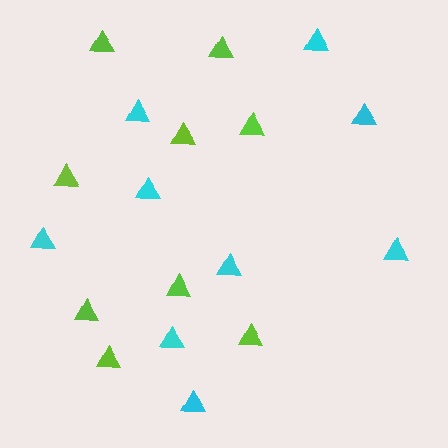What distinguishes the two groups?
There are 2 groups: one group of cyan triangles (9) and one group of lime triangles (9).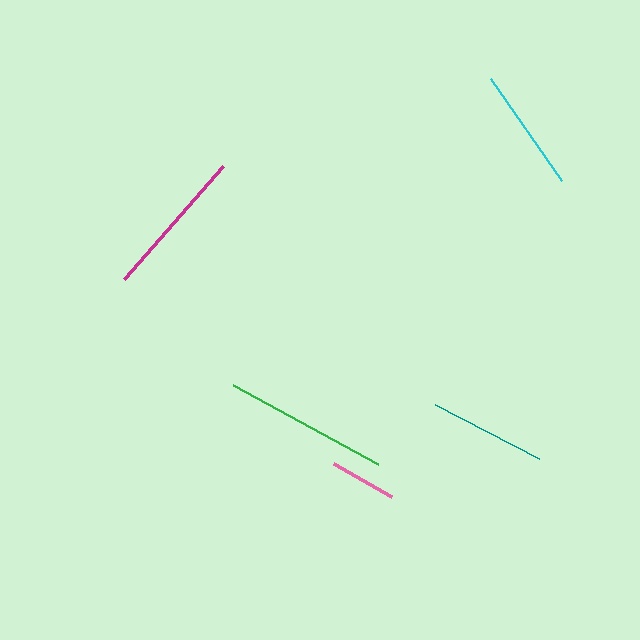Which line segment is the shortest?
The pink line is the shortest at approximately 67 pixels.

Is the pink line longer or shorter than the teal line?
The teal line is longer than the pink line.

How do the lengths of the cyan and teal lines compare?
The cyan and teal lines are approximately the same length.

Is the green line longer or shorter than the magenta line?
The green line is longer than the magenta line.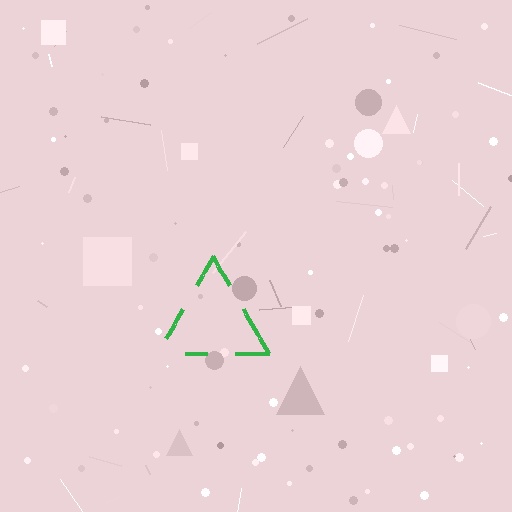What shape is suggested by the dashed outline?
The dashed outline suggests a triangle.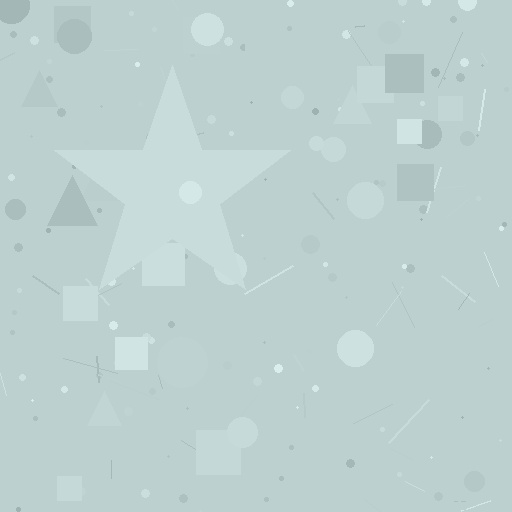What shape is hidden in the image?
A star is hidden in the image.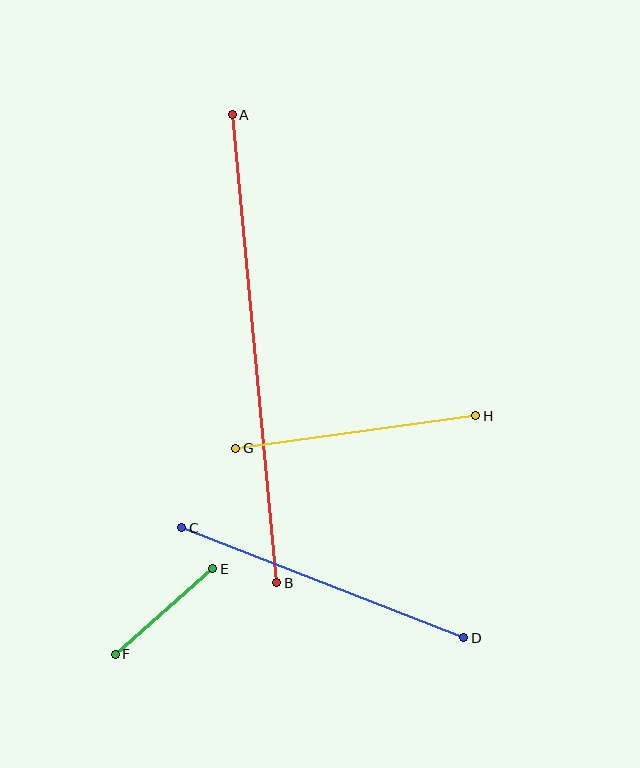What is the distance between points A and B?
The distance is approximately 470 pixels.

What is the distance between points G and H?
The distance is approximately 242 pixels.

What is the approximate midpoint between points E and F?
The midpoint is at approximately (164, 611) pixels.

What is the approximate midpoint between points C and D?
The midpoint is at approximately (323, 583) pixels.